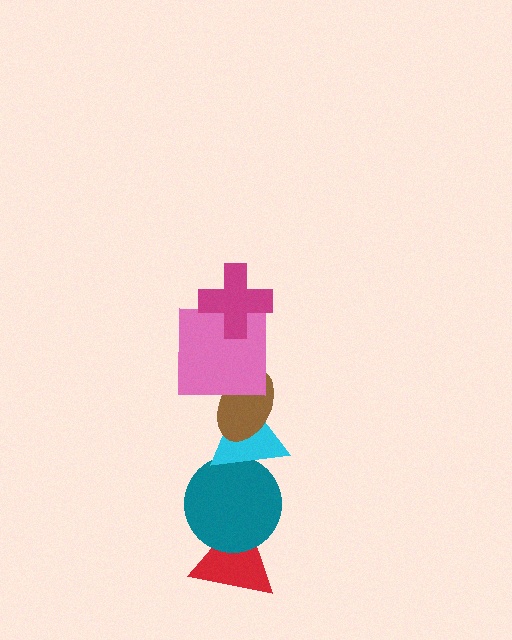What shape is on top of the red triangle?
The teal circle is on top of the red triangle.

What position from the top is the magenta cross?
The magenta cross is 1st from the top.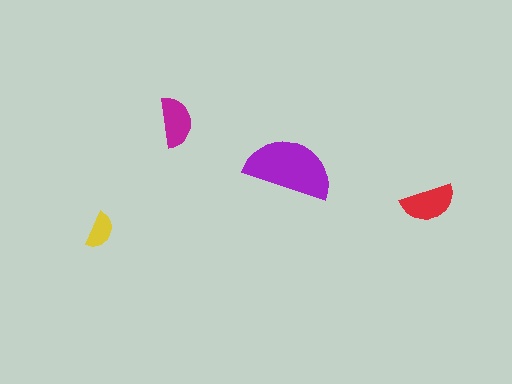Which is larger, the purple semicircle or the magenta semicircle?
The purple one.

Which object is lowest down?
The yellow semicircle is bottommost.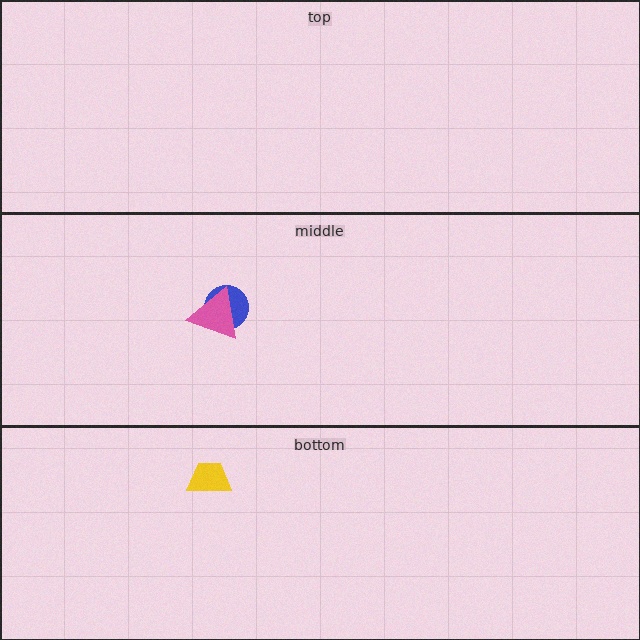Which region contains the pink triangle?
The middle region.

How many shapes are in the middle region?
2.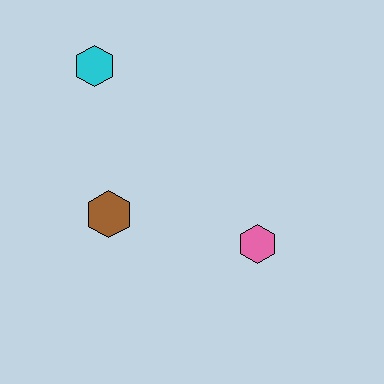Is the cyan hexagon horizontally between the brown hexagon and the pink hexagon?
No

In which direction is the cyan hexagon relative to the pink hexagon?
The cyan hexagon is above the pink hexagon.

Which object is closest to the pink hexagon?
The brown hexagon is closest to the pink hexagon.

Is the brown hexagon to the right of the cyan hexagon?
Yes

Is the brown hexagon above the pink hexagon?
Yes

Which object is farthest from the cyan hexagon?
The pink hexagon is farthest from the cyan hexagon.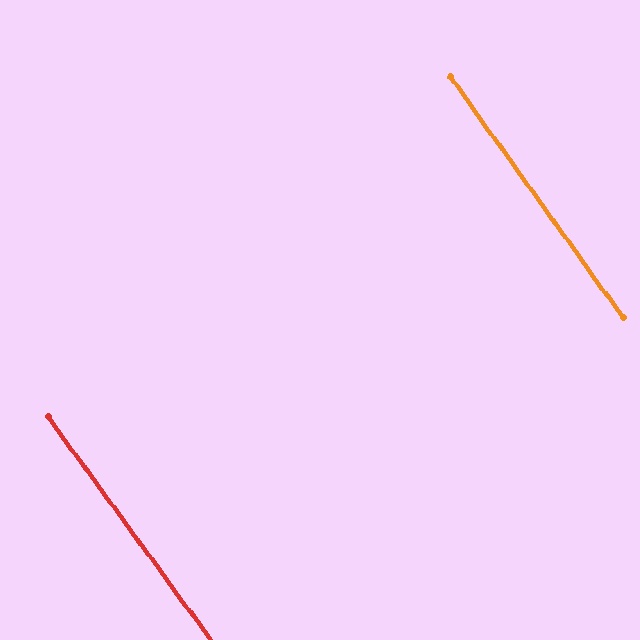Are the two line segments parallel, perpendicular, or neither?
Parallel — their directions differ by only 0.4°.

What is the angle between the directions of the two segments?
Approximately 0 degrees.